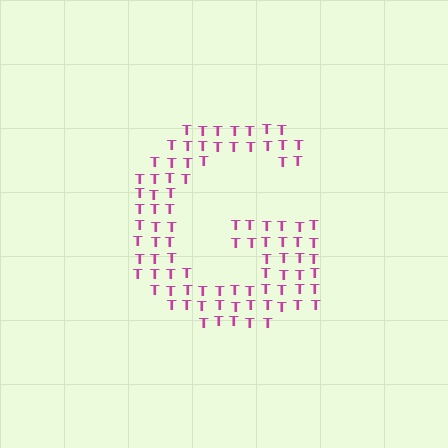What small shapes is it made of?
It is made of small letter T's.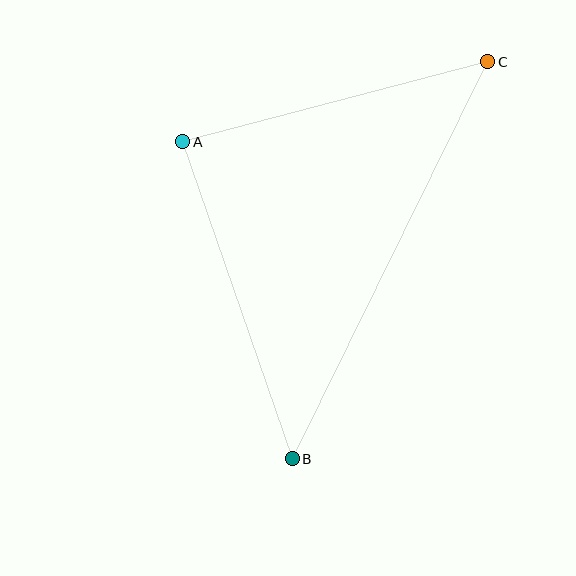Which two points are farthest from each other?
Points B and C are farthest from each other.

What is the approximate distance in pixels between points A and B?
The distance between A and B is approximately 335 pixels.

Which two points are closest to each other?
Points A and C are closest to each other.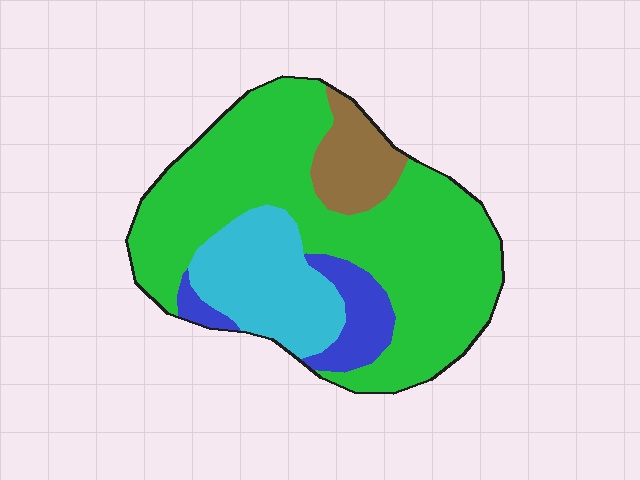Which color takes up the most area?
Green, at roughly 60%.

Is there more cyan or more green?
Green.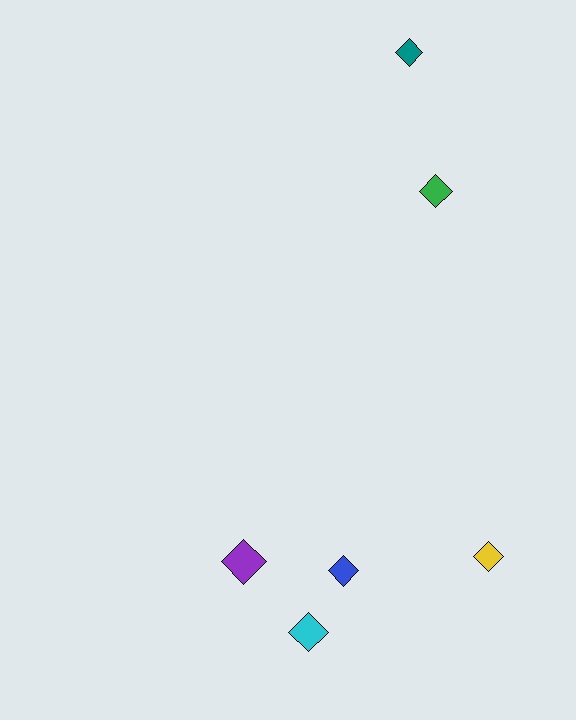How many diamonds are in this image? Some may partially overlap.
There are 6 diamonds.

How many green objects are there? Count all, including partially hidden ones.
There is 1 green object.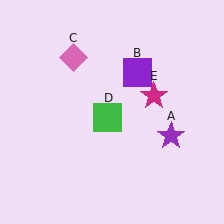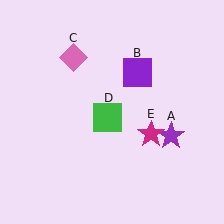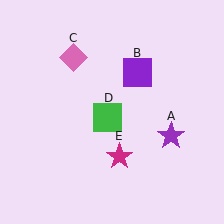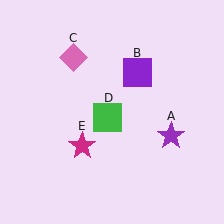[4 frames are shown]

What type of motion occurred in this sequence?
The magenta star (object E) rotated clockwise around the center of the scene.